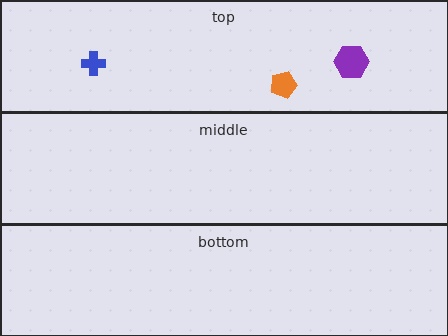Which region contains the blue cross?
The top region.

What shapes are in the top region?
The blue cross, the orange pentagon, the purple hexagon.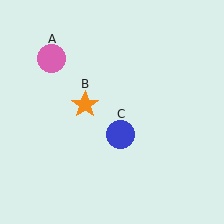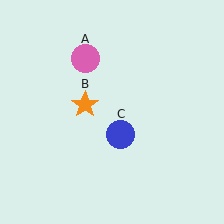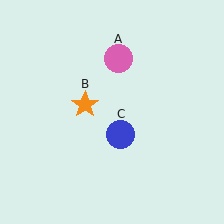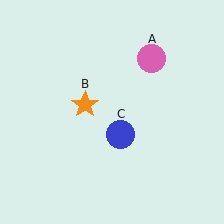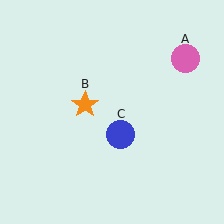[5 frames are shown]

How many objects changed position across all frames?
1 object changed position: pink circle (object A).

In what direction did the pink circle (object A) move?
The pink circle (object A) moved right.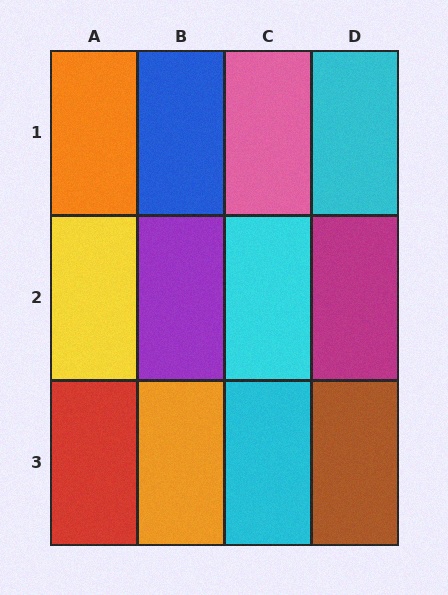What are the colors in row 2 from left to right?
Yellow, purple, cyan, magenta.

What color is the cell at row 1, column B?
Blue.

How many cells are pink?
1 cell is pink.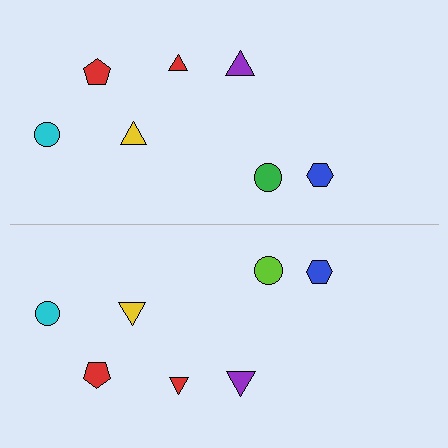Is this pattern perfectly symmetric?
No, the pattern is not perfectly symmetric. The lime circle on the bottom side breaks the symmetry — its mirror counterpart is green.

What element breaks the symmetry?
The lime circle on the bottom side breaks the symmetry — its mirror counterpart is green.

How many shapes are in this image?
There are 14 shapes in this image.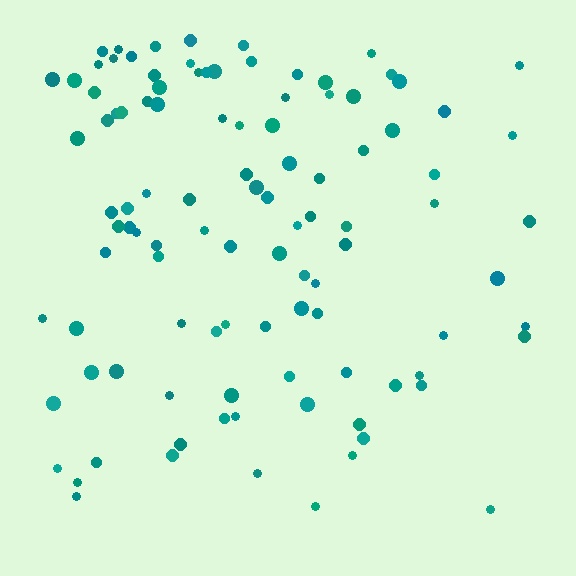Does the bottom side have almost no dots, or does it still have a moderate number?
Still a moderate number, just noticeably fewer than the top.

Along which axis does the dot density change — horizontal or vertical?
Vertical.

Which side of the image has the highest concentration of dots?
The top.